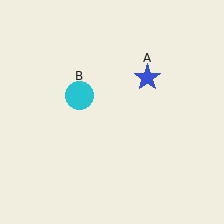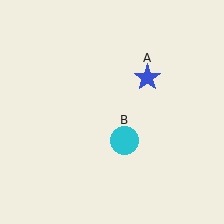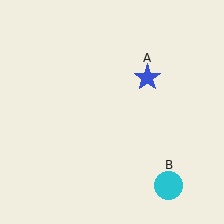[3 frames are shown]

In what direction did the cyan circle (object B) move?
The cyan circle (object B) moved down and to the right.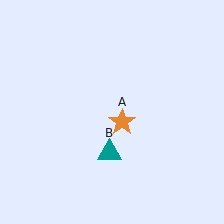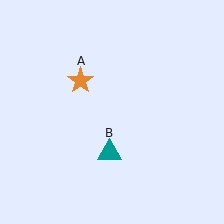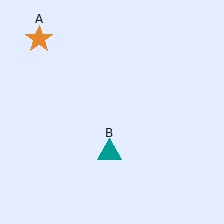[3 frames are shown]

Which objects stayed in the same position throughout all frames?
Teal triangle (object B) remained stationary.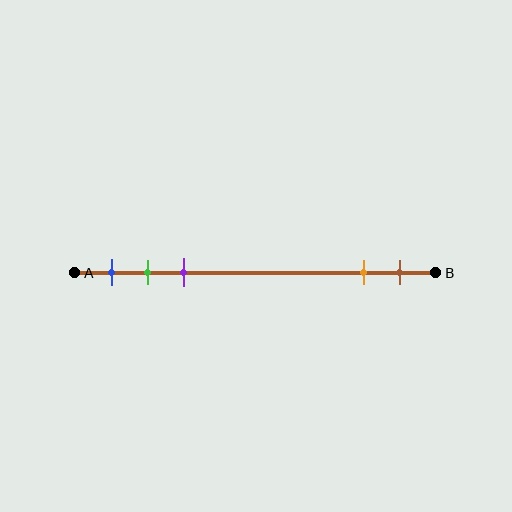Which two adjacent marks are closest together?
The green and purple marks are the closest adjacent pair.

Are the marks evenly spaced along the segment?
No, the marks are not evenly spaced.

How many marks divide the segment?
There are 5 marks dividing the segment.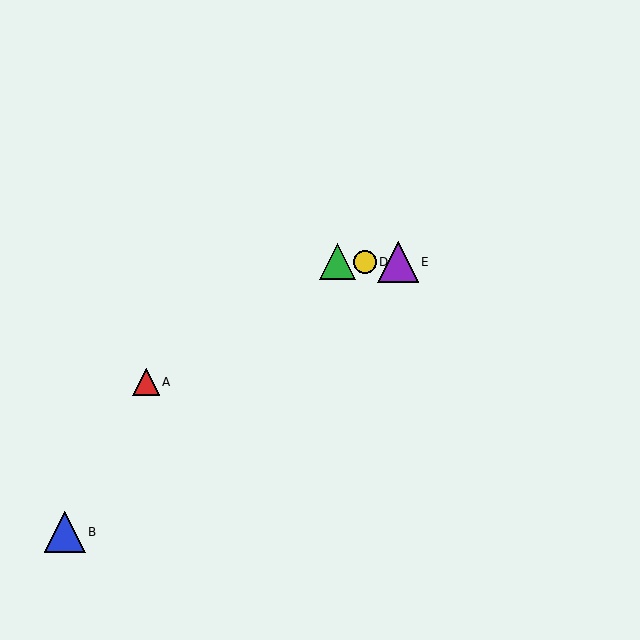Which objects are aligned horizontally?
Objects C, D, E are aligned horizontally.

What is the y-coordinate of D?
Object D is at y≈262.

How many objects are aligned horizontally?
3 objects (C, D, E) are aligned horizontally.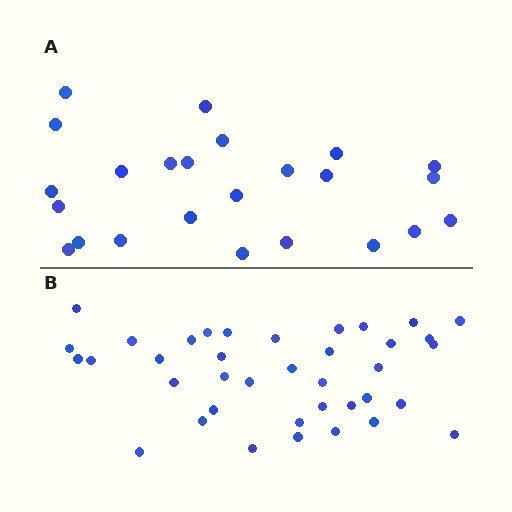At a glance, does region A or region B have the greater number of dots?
Region B (the bottom region) has more dots.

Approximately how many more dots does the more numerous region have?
Region B has approximately 15 more dots than region A.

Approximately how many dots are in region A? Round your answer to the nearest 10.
About 20 dots. (The exact count is 24, which rounds to 20.)